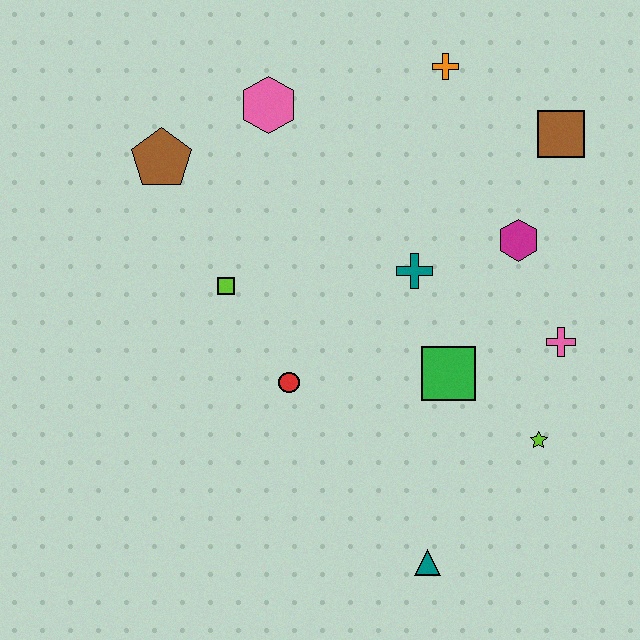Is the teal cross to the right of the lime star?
No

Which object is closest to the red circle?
The lime square is closest to the red circle.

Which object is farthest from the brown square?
The teal triangle is farthest from the brown square.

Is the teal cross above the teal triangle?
Yes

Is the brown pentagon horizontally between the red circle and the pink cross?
No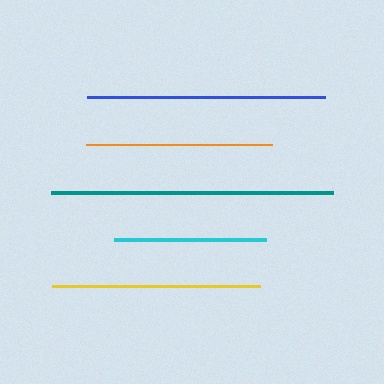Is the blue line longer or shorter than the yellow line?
The blue line is longer than the yellow line.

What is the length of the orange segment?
The orange segment is approximately 187 pixels long.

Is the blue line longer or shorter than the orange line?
The blue line is longer than the orange line.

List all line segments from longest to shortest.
From longest to shortest: teal, blue, yellow, orange, cyan.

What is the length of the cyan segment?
The cyan segment is approximately 152 pixels long.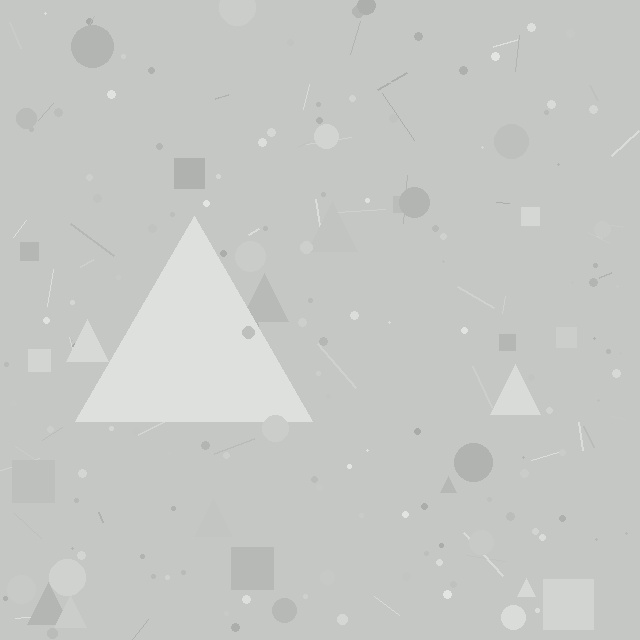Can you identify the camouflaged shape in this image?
The camouflaged shape is a triangle.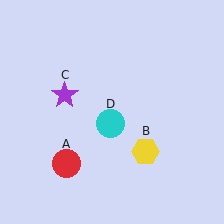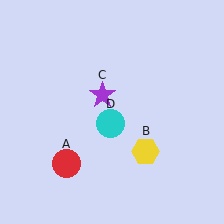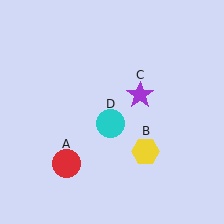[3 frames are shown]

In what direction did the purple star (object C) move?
The purple star (object C) moved right.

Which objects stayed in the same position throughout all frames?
Red circle (object A) and yellow hexagon (object B) and cyan circle (object D) remained stationary.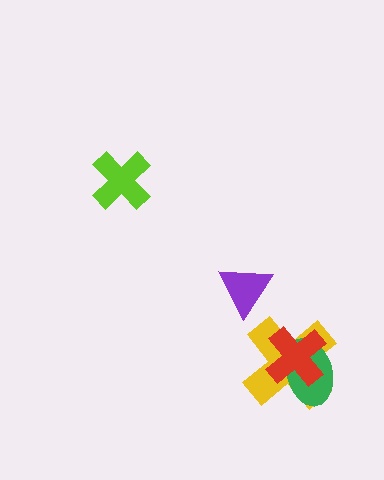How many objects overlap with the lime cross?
0 objects overlap with the lime cross.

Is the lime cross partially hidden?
No, no other shape covers it.